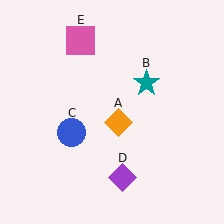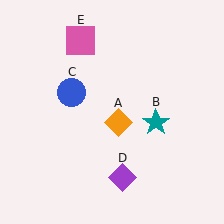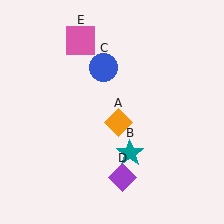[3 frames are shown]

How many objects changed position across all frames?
2 objects changed position: teal star (object B), blue circle (object C).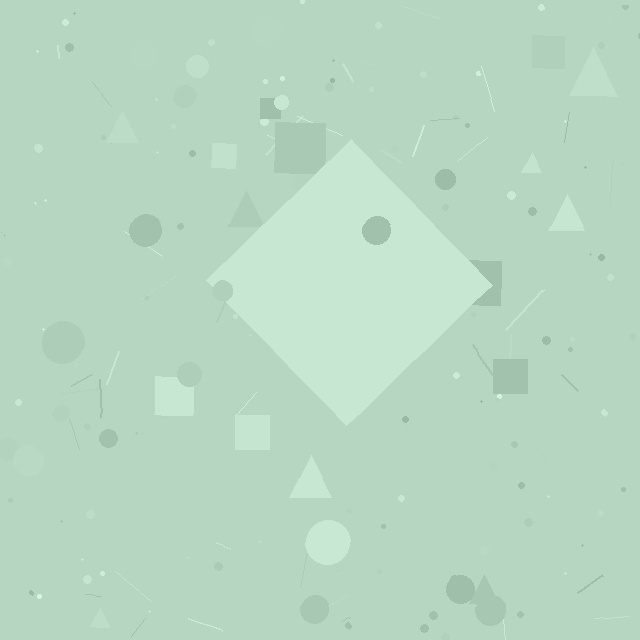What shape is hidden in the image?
A diamond is hidden in the image.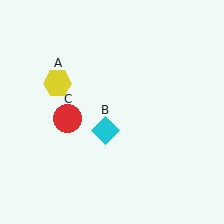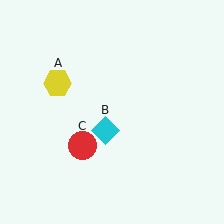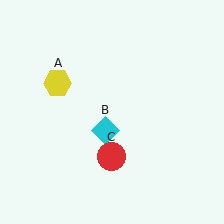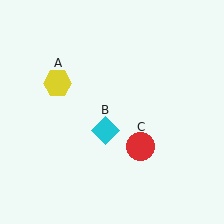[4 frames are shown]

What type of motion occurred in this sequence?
The red circle (object C) rotated counterclockwise around the center of the scene.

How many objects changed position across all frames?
1 object changed position: red circle (object C).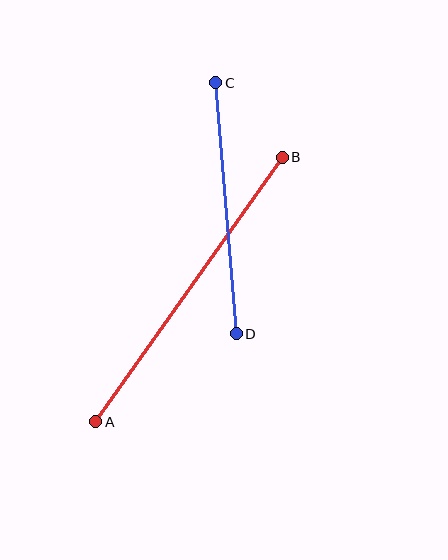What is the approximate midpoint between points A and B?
The midpoint is at approximately (189, 289) pixels.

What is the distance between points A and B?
The distance is approximately 324 pixels.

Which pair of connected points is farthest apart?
Points A and B are farthest apart.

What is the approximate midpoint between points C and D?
The midpoint is at approximately (226, 208) pixels.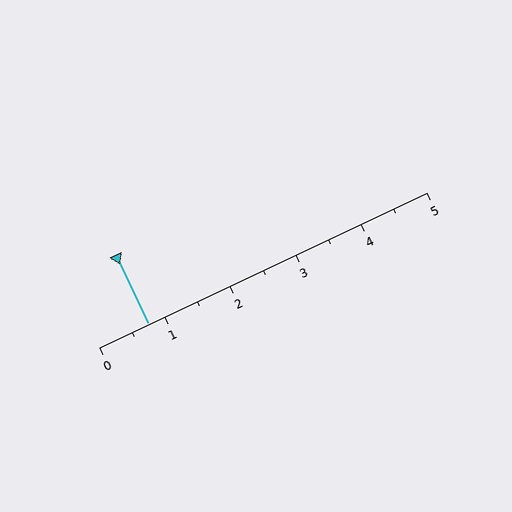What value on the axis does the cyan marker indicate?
The marker indicates approximately 0.8.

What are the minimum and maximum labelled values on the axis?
The axis runs from 0 to 5.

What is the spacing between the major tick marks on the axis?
The major ticks are spaced 1 apart.